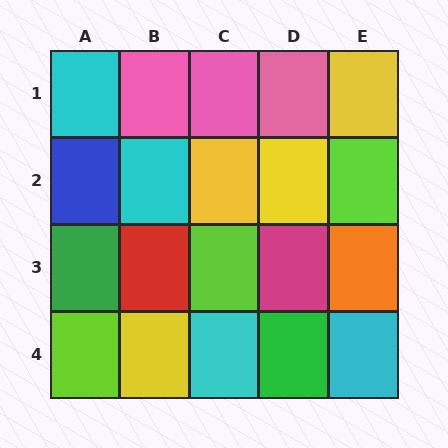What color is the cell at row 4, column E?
Cyan.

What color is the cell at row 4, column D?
Green.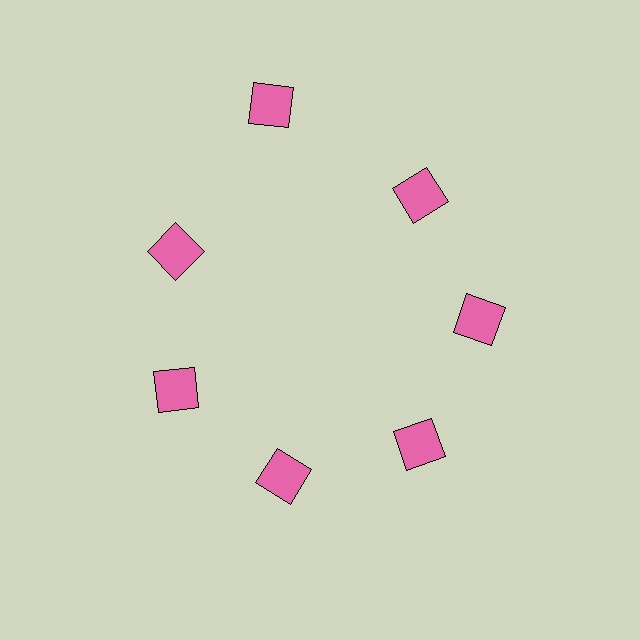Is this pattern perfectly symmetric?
No. The 7 pink squares are arranged in a ring, but one element near the 12 o'clock position is pushed outward from the center, breaking the 7-fold rotational symmetry.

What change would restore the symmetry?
The symmetry would be restored by moving it inward, back onto the ring so that all 7 squares sit at equal angles and equal distance from the center.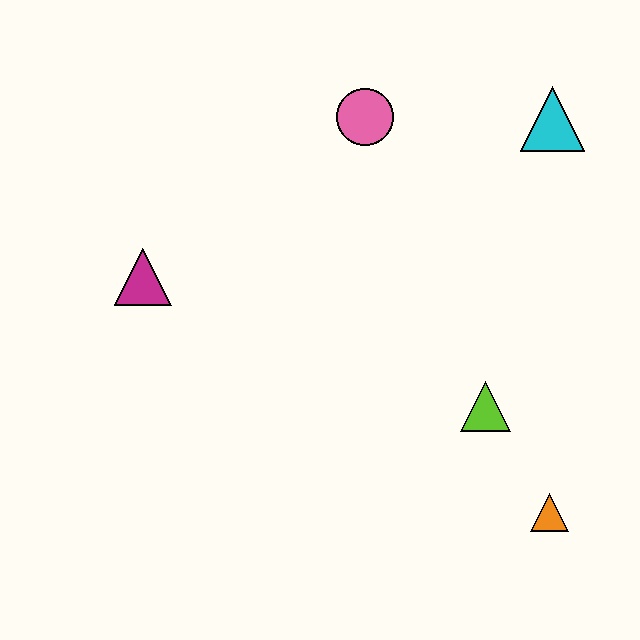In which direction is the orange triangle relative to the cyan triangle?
The orange triangle is below the cyan triangle.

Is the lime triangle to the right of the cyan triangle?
No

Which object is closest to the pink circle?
The cyan triangle is closest to the pink circle.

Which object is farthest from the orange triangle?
The magenta triangle is farthest from the orange triangle.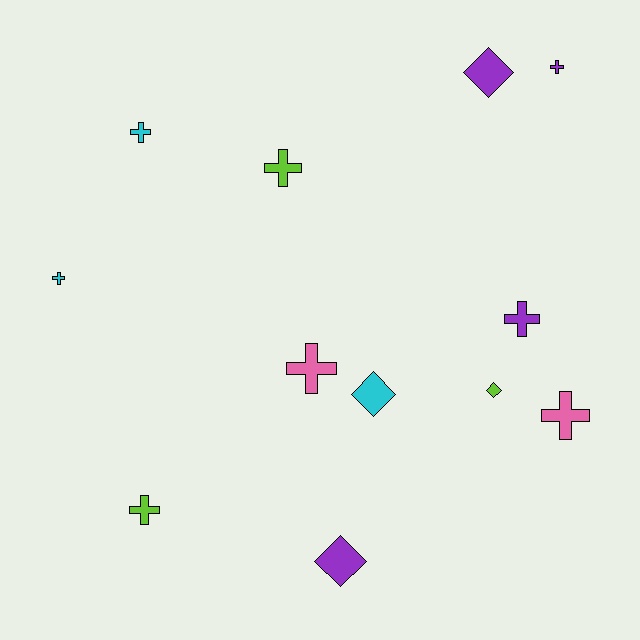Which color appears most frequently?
Purple, with 4 objects.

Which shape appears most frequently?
Cross, with 8 objects.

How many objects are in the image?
There are 12 objects.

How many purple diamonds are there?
There are 2 purple diamonds.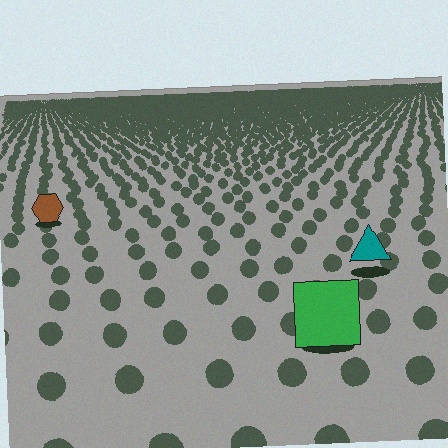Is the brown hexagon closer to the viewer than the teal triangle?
No. The teal triangle is closer — you can tell from the texture gradient: the ground texture is coarser near it.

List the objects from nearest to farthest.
From nearest to farthest: the green square, the teal triangle, the brown hexagon.